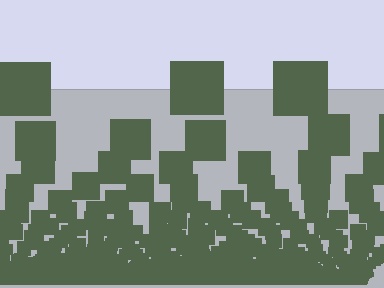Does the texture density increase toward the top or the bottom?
Density increases toward the bottom.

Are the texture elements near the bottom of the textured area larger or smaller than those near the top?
Smaller. The gradient is inverted — elements near the bottom are smaller and denser.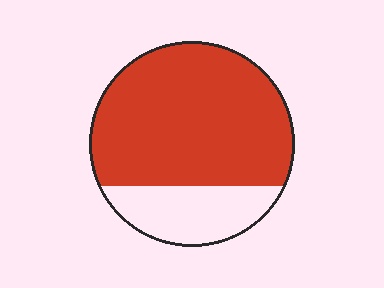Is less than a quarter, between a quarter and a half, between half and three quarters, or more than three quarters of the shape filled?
More than three quarters.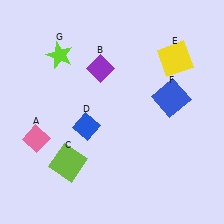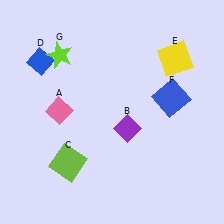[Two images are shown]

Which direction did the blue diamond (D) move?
The blue diamond (D) moved up.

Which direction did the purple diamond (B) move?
The purple diamond (B) moved down.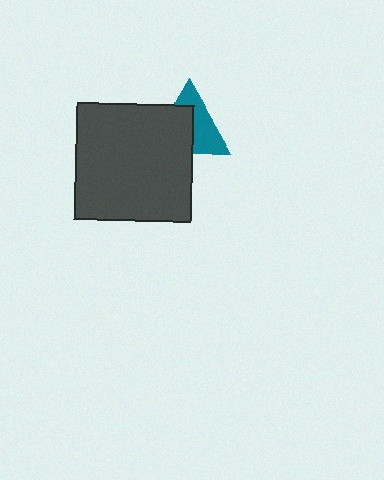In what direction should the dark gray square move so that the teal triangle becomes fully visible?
The dark gray square should move toward the lower-left. That is the shortest direction to clear the overlap and leave the teal triangle fully visible.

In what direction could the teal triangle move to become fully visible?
The teal triangle could move toward the upper-right. That would shift it out from behind the dark gray square entirely.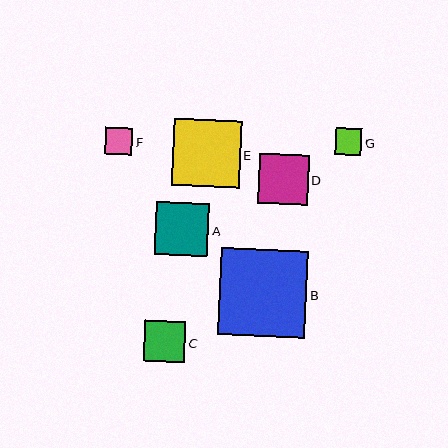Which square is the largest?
Square B is the largest with a size of approximately 88 pixels.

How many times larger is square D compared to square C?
Square D is approximately 1.2 times the size of square C.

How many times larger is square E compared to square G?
Square E is approximately 2.5 times the size of square G.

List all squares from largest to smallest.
From largest to smallest: B, E, A, D, C, F, G.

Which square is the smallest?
Square G is the smallest with a size of approximately 27 pixels.